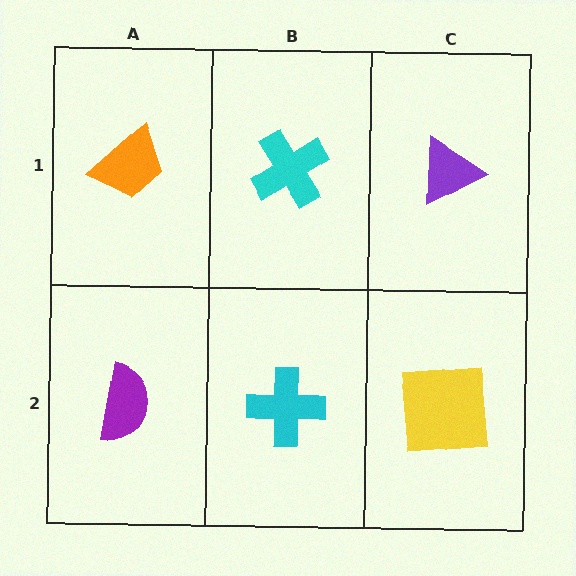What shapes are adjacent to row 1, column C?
A yellow square (row 2, column C), a cyan cross (row 1, column B).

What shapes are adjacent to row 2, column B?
A cyan cross (row 1, column B), a purple semicircle (row 2, column A), a yellow square (row 2, column C).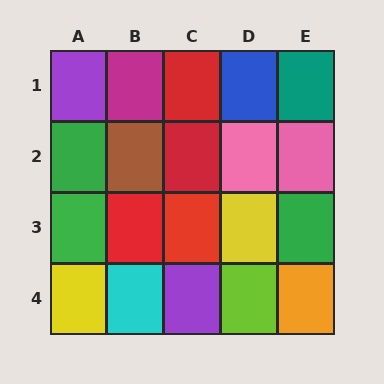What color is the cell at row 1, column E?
Teal.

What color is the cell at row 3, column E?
Green.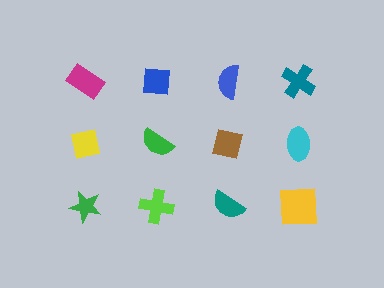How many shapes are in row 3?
4 shapes.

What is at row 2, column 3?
A brown square.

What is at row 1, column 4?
A teal cross.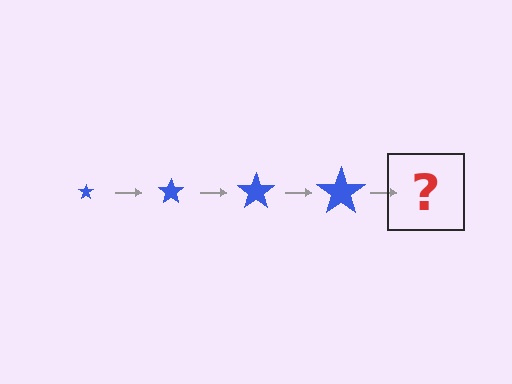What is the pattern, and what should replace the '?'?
The pattern is that the star gets progressively larger each step. The '?' should be a blue star, larger than the previous one.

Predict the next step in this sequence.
The next step is a blue star, larger than the previous one.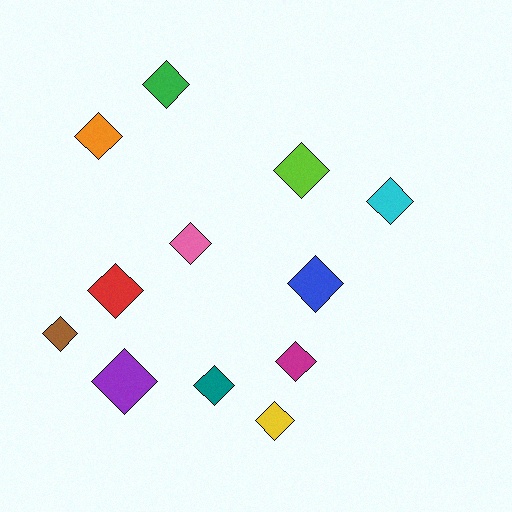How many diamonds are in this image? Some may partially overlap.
There are 12 diamonds.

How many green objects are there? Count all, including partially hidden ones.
There is 1 green object.